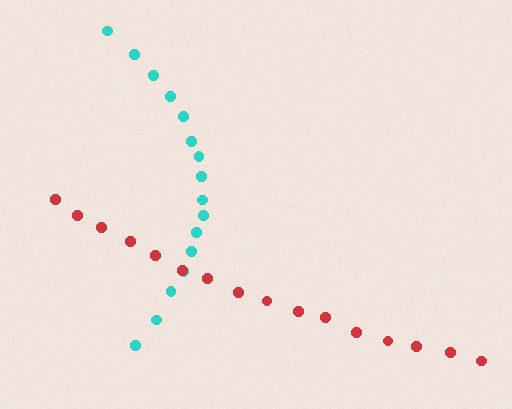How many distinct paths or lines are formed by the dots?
There are 2 distinct paths.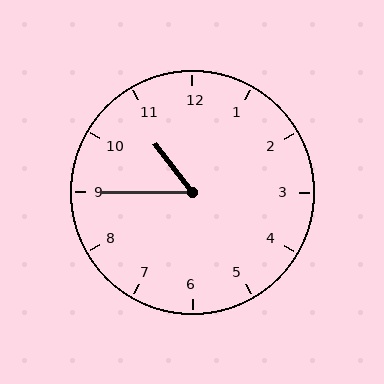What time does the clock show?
10:45.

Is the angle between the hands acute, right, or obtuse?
It is acute.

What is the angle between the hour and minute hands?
Approximately 52 degrees.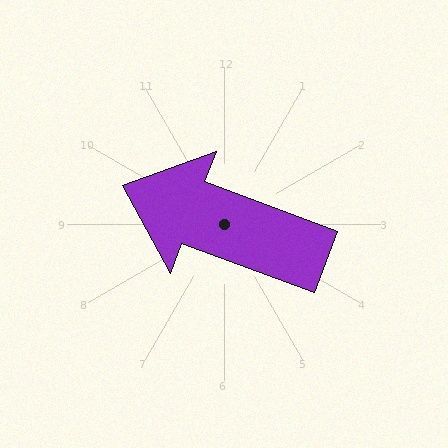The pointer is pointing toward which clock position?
Roughly 10 o'clock.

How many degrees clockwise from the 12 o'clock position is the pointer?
Approximately 291 degrees.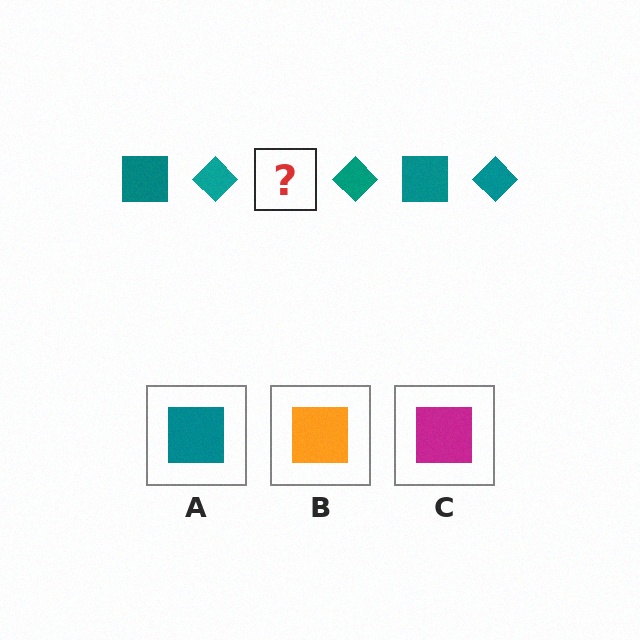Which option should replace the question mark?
Option A.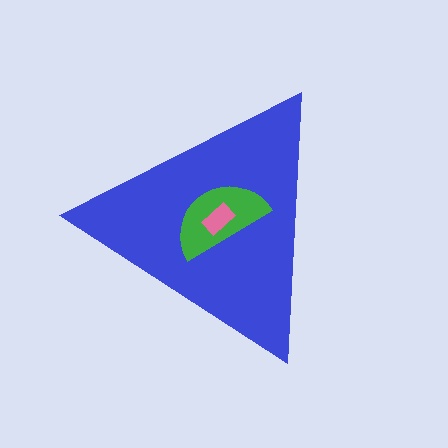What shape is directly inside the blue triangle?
The green semicircle.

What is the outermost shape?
The blue triangle.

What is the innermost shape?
The pink rectangle.